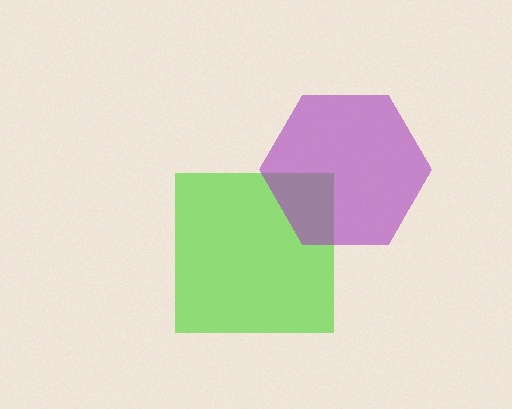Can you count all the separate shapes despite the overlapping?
Yes, there are 2 separate shapes.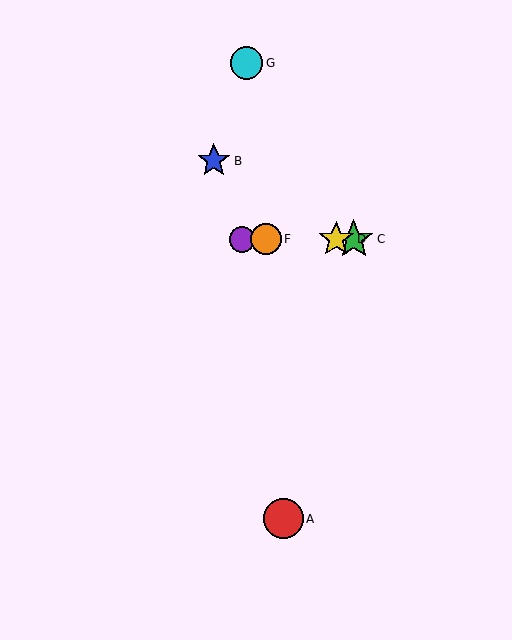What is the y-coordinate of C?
Object C is at y≈239.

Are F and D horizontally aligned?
Yes, both are at y≈239.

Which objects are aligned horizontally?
Objects C, D, E, F are aligned horizontally.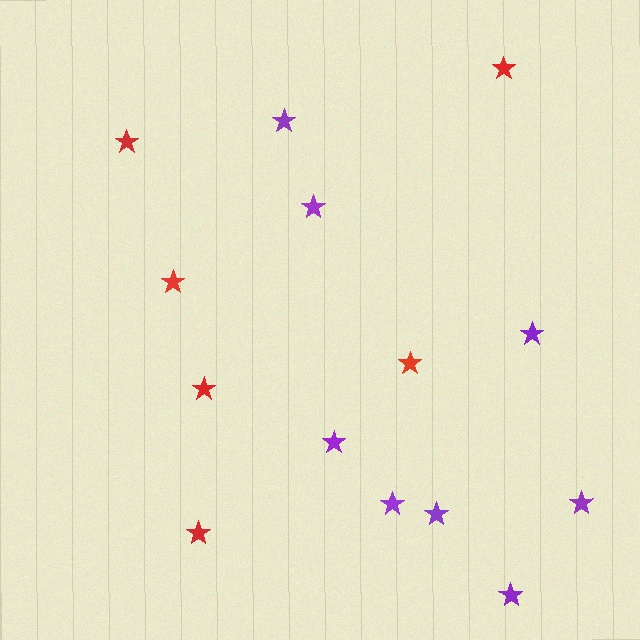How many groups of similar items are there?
There are 2 groups: one group of red stars (6) and one group of purple stars (8).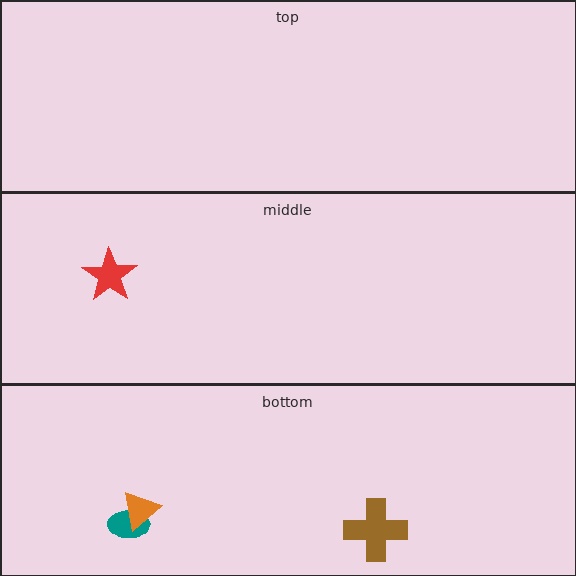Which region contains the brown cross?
The bottom region.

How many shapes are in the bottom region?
3.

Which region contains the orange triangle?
The bottom region.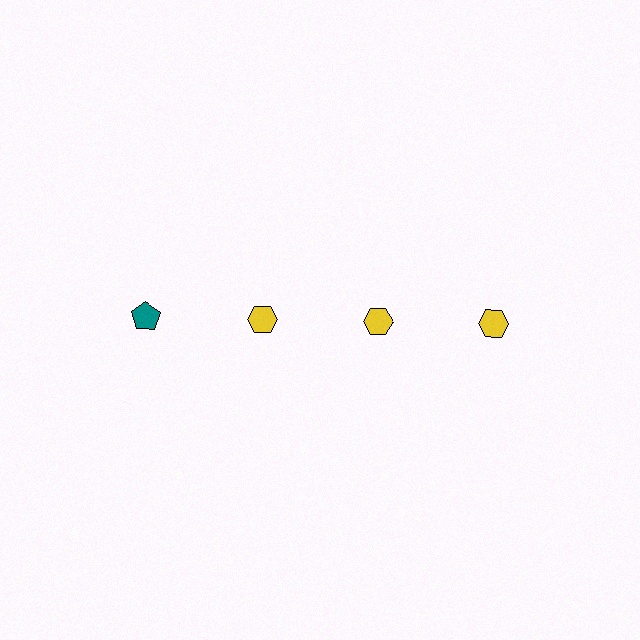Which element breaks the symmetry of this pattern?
The teal pentagon in the top row, leftmost column breaks the symmetry. All other shapes are yellow hexagons.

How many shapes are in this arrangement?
There are 4 shapes arranged in a grid pattern.